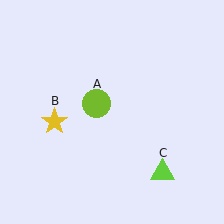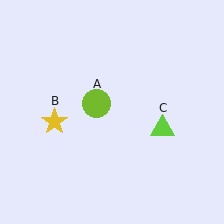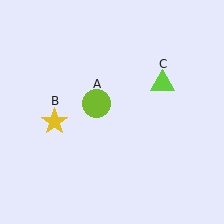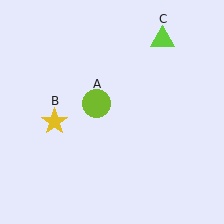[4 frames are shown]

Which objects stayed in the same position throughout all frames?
Lime circle (object A) and yellow star (object B) remained stationary.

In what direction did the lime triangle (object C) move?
The lime triangle (object C) moved up.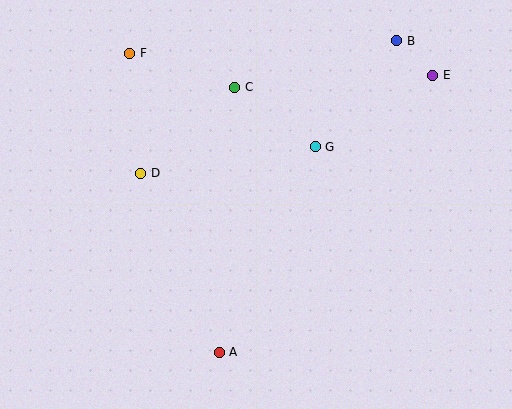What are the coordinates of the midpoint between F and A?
The midpoint between F and A is at (174, 203).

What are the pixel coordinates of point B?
Point B is at (397, 41).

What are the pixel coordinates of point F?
Point F is at (130, 53).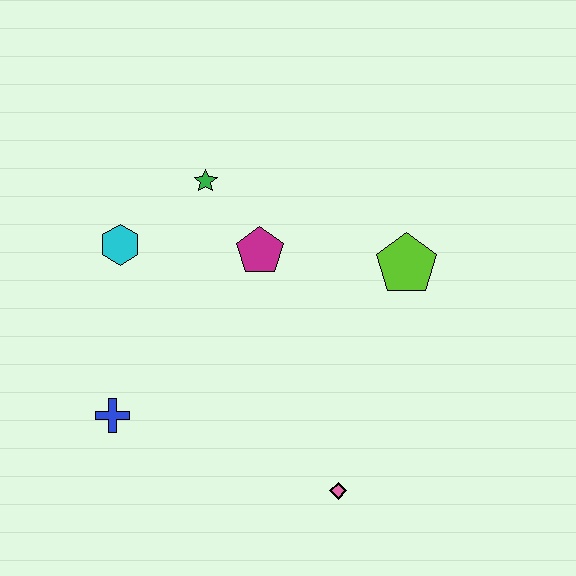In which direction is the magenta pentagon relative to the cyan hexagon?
The magenta pentagon is to the right of the cyan hexagon.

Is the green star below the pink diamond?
No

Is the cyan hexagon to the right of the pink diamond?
No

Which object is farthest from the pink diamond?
The green star is farthest from the pink diamond.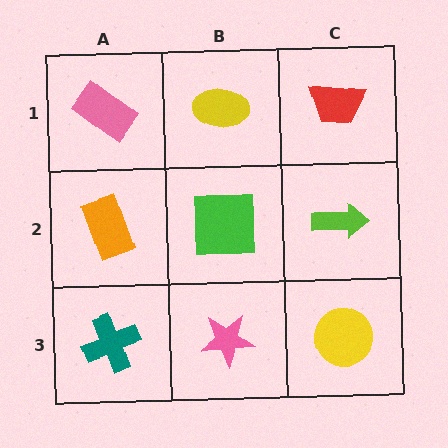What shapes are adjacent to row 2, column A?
A pink rectangle (row 1, column A), a teal cross (row 3, column A), a green square (row 2, column B).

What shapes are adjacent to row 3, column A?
An orange rectangle (row 2, column A), a pink star (row 3, column B).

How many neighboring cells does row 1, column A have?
2.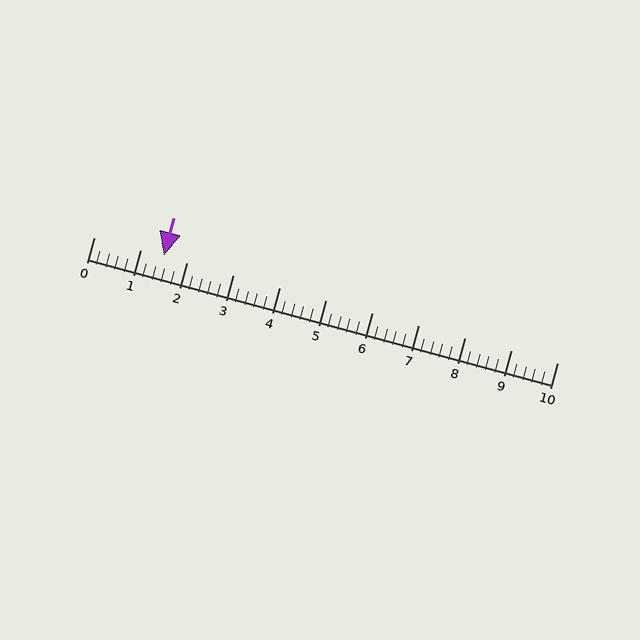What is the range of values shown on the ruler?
The ruler shows values from 0 to 10.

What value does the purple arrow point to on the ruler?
The purple arrow points to approximately 1.5.